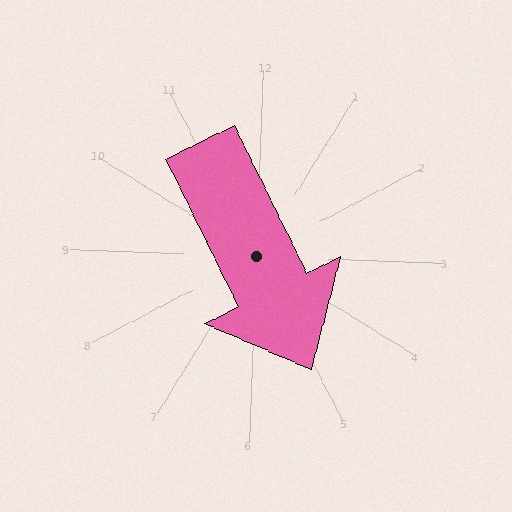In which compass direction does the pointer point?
Southeast.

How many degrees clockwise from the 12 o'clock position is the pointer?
Approximately 152 degrees.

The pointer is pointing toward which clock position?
Roughly 5 o'clock.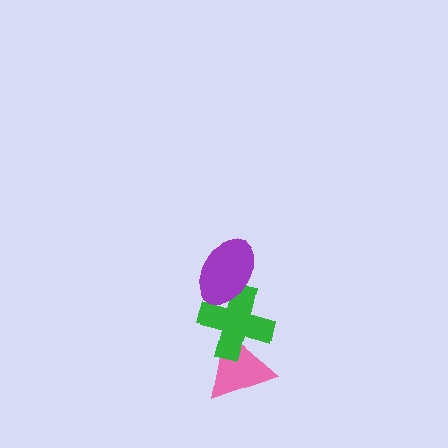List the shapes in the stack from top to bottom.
From top to bottom: the purple ellipse, the green cross, the pink triangle.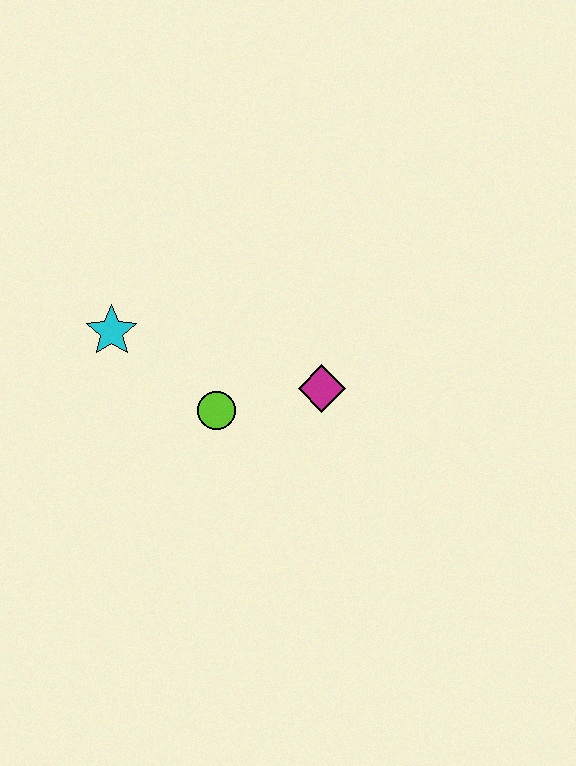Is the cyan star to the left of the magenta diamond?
Yes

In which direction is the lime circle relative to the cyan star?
The lime circle is to the right of the cyan star.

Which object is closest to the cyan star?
The lime circle is closest to the cyan star.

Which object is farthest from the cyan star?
The magenta diamond is farthest from the cyan star.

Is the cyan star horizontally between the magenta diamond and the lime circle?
No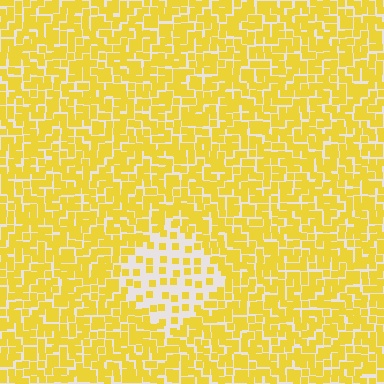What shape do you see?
I see a diamond.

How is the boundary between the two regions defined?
The boundary is defined by a change in element density (approximately 2.6x ratio). All elements are the same color, size, and shape.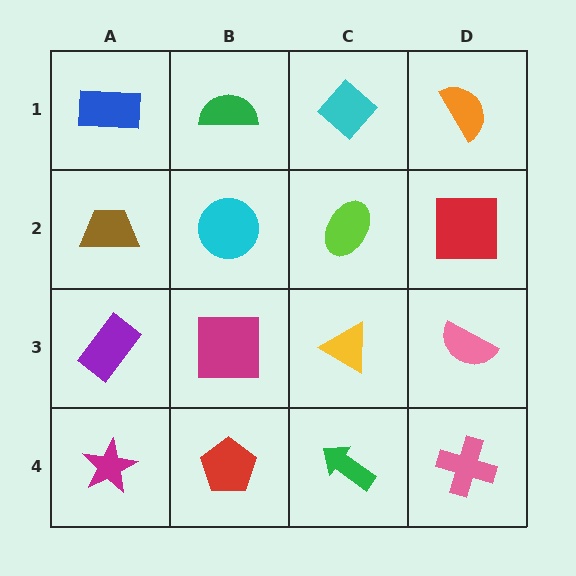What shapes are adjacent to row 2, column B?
A green semicircle (row 1, column B), a magenta square (row 3, column B), a brown trapezoid (row 2, column A), a lime ellipse (row 2, column C).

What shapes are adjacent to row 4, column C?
A yellow triangle (row 3, column C), a red pentagon (row 4, column B), a pink cross (row 4, column D).